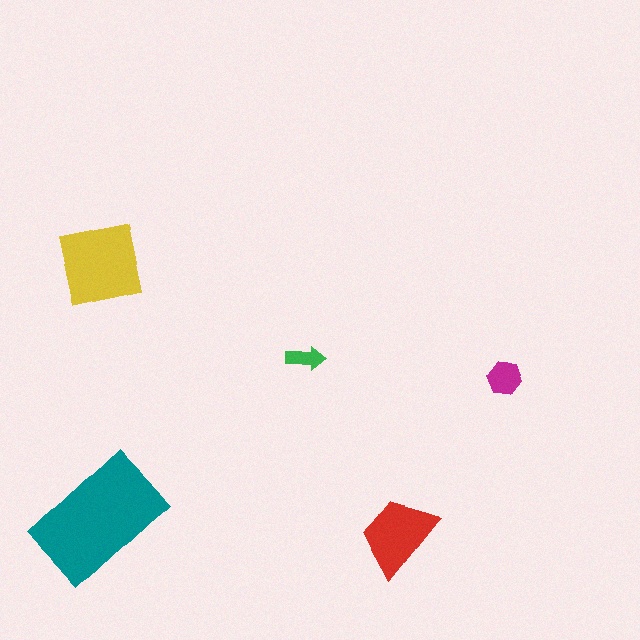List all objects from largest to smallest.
The teal rectangle, the yellow square, the red trapezoid, the magenta hexagon, the green arrow.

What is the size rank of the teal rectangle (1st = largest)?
1st.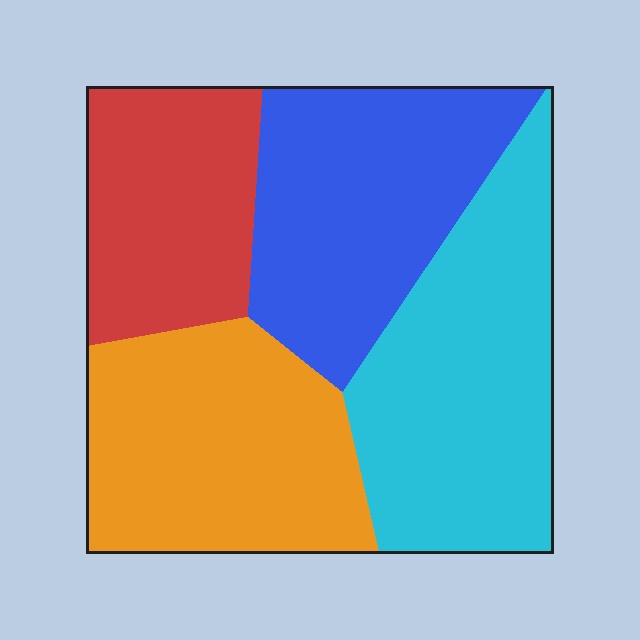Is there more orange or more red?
Orange.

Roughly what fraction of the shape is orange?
Orange takes up about one quarter (1/4) of the shape.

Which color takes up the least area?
Red, at roughly 20%.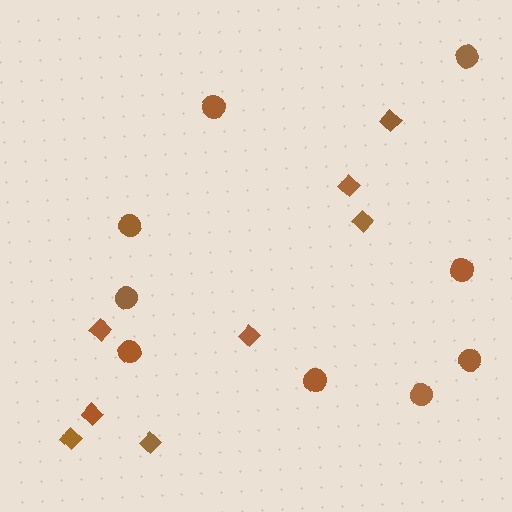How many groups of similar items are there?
There are 2 groups: one group of diamonds (8) and one group of circles (9).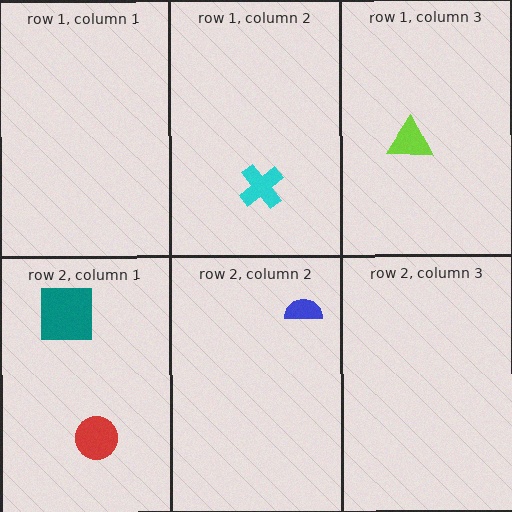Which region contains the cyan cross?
The row 1, column 2 region.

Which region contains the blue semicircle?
The row 2, column 2 region.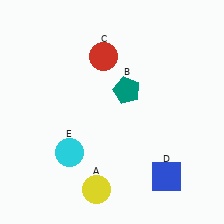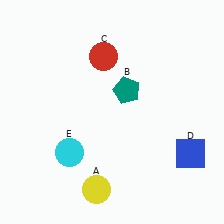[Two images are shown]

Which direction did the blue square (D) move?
The blue square (D) moved right.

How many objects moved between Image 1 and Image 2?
1 object moved between the two images.